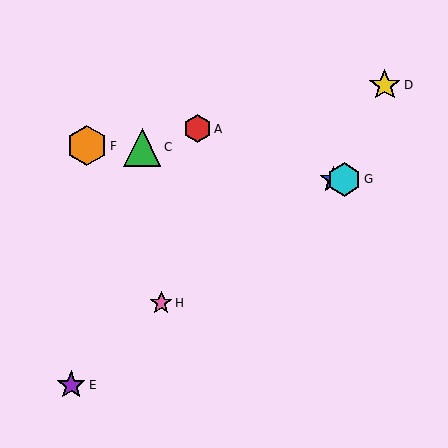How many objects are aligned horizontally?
2 objects (B, G) are aligned horizontally.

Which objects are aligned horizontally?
Objects B, G are aligned horizontally.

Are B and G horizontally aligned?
Yes, both are at y≈179.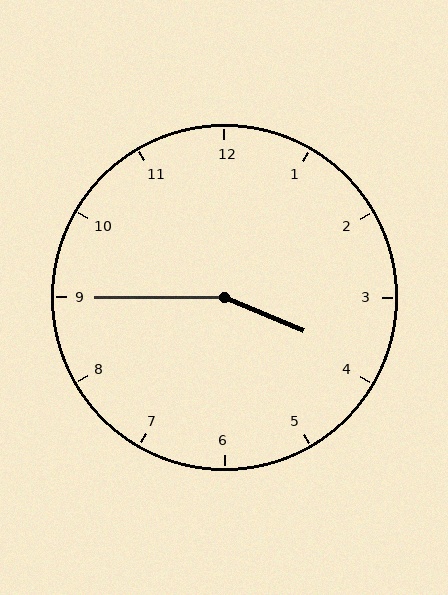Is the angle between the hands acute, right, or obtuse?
It is obtuse.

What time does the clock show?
3:45.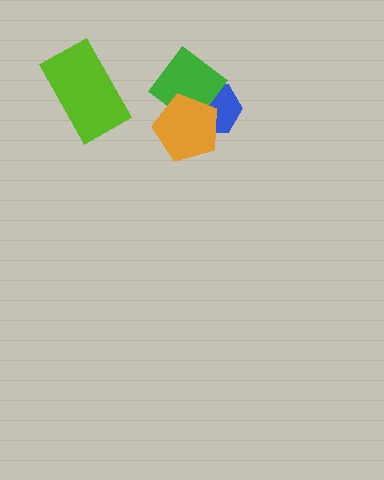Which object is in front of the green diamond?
The orange pentagon is in front of the green diamond.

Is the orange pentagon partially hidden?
No, no other shape covers it.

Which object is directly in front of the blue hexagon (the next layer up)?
The green diamond is directly in front of the blue hexagon.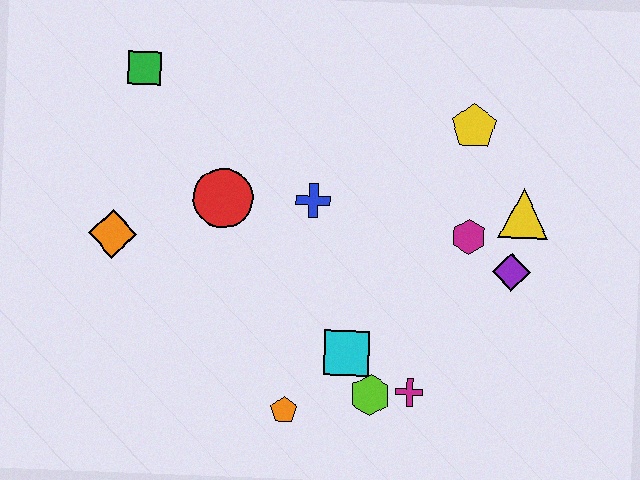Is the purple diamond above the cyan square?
Yes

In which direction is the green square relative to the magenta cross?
The green square is above the magenta cross.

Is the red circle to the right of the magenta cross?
No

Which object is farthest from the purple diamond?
The green square is farthest from the purple diamond.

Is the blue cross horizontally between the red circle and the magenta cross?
Yes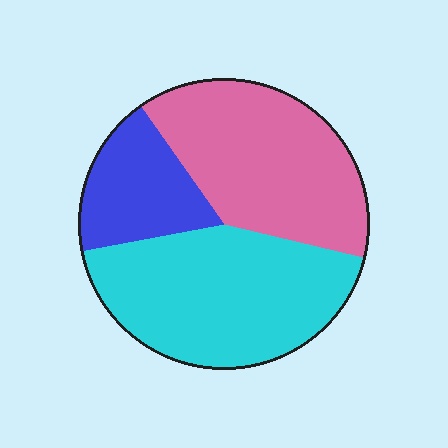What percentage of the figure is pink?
Pink covers around 40% of the figure.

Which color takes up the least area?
Blue, at roughly 20%.